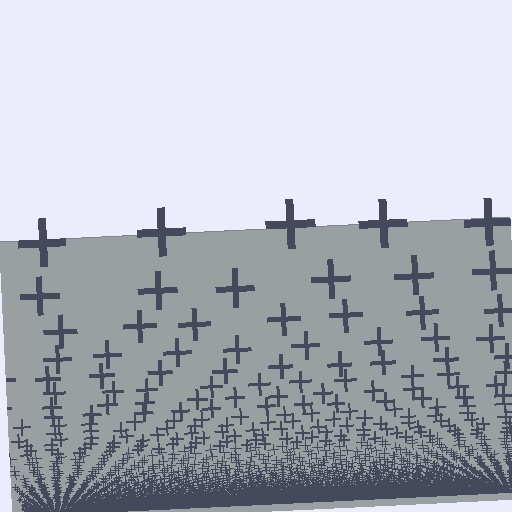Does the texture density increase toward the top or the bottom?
Density increases toward the bottom.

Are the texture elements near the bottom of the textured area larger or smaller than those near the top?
Smaller. The gradient is inverted — elements near the bottom are smaller and denser.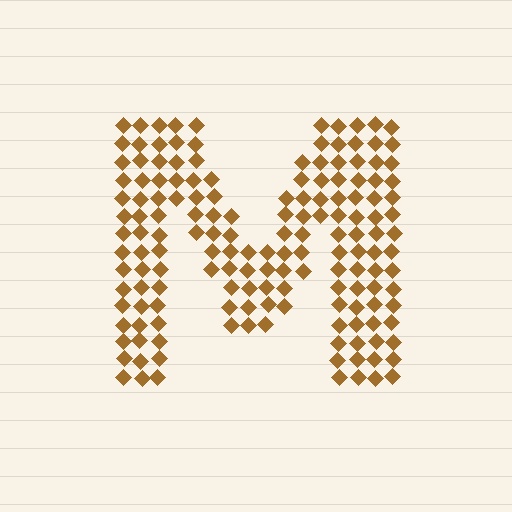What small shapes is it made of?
It is made of small diamonds.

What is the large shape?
The large shape is the letter M.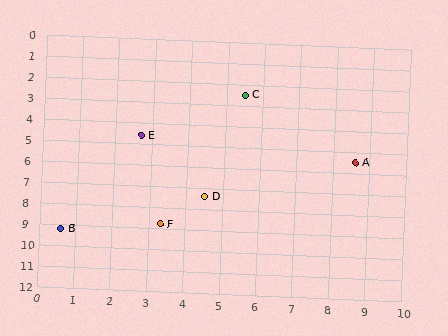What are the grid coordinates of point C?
Point C is at approximately (5.5, 2.5).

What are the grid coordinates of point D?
Point D is at approximately (4.5, 7.4).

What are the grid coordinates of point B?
Point B is at approximately (0.6, 9.2).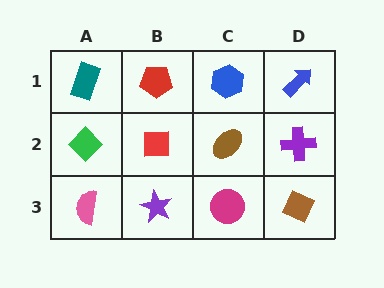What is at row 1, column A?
A teal rectangle.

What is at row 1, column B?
A red pentagon.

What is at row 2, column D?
A purple cross.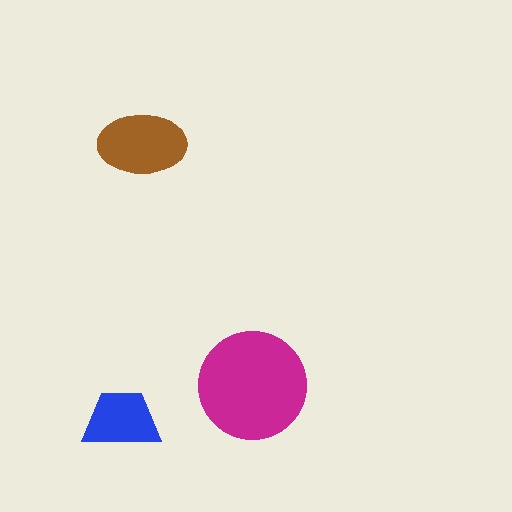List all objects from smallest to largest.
The blue trapezoid, the brown ellipse, the magenta circle.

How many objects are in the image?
There are 3 objects in the image.